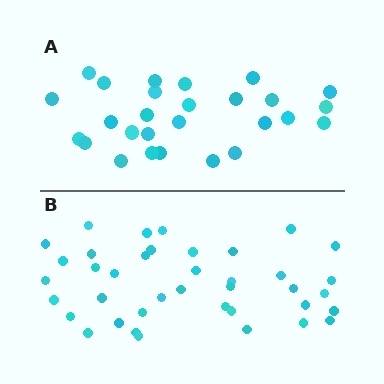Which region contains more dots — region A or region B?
Region B (the bottom region) has more dots.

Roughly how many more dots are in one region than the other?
Region B has roughly 12 or so more dots than region A.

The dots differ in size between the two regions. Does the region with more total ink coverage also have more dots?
No. Region A has more total ink coverage because its dots are larger, but region B actually contains more individual dots. Total area can be misleading — the number of items is what matters here.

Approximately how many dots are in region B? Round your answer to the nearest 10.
About 40 dots. (The exact count is 39, which rounds to 40.)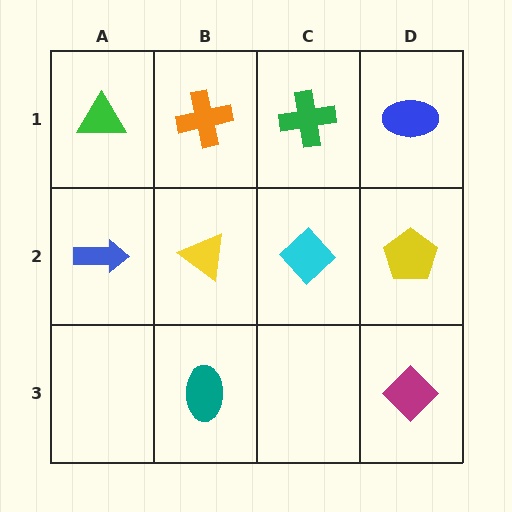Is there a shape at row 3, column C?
No, that cell is empty.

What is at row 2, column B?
A yellow triangle.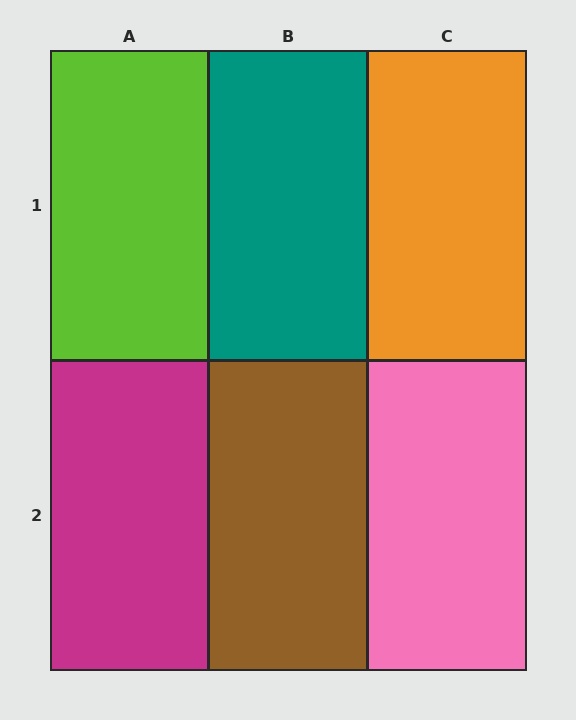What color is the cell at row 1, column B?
Teal.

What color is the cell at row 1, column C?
Orange.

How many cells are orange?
1 cell is orange.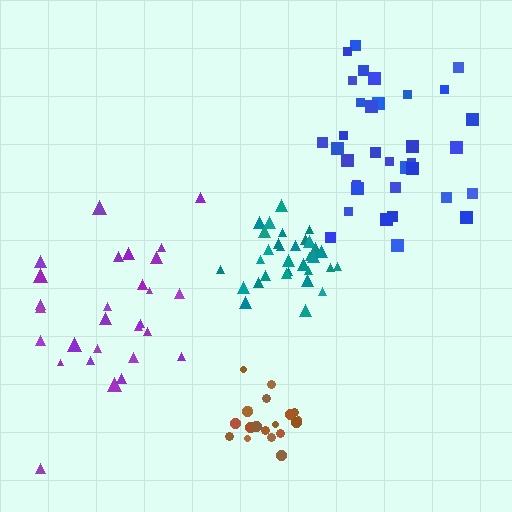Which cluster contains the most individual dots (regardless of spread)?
Blue (34).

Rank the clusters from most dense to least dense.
teal, brown, blue, purple.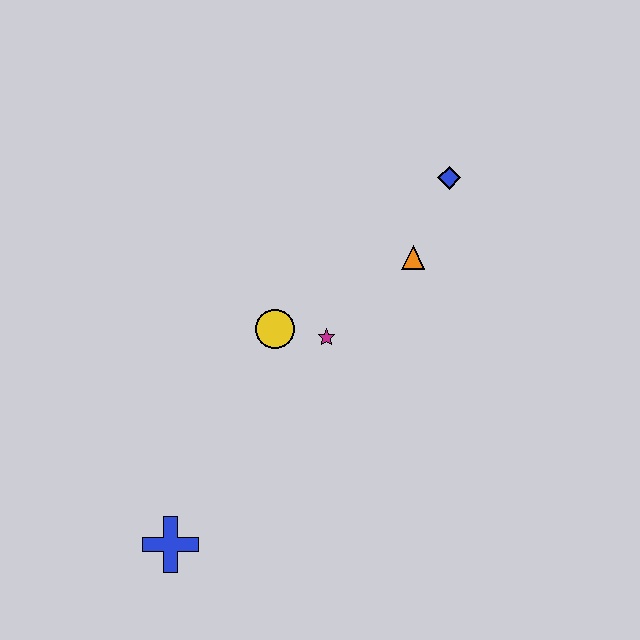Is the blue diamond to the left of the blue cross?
No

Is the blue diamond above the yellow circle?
Yes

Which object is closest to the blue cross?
The yellow circle is closest to the blue cross.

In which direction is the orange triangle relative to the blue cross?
The orange triangle is above the blue cross.